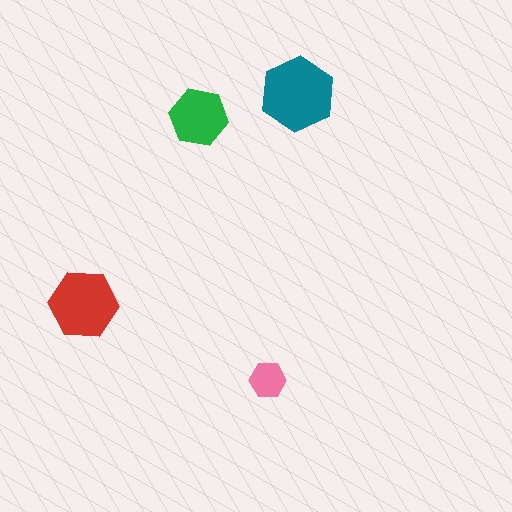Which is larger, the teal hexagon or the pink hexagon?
The teal one.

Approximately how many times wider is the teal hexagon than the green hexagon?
About 1.5 times wider.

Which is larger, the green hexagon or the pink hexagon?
The green one.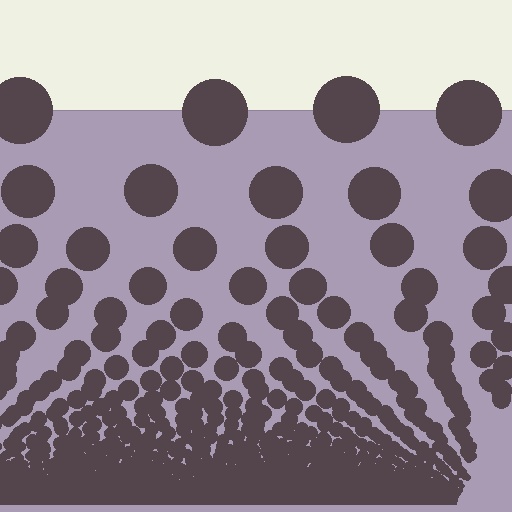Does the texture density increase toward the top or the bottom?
Density increases toward the bottom.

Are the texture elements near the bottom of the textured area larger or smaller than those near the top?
Smaller. The gradient is inverted — elements near the bottom are smaller and denser.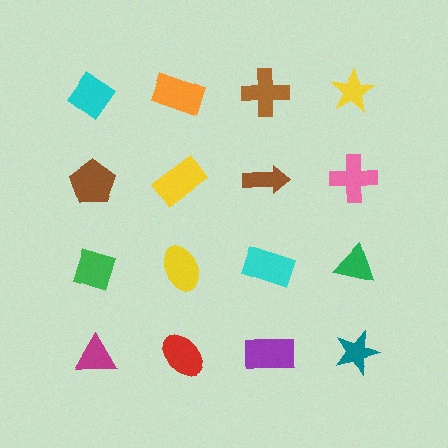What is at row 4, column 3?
A purple rectangle.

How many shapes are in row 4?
4 shapes.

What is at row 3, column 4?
A green triangle.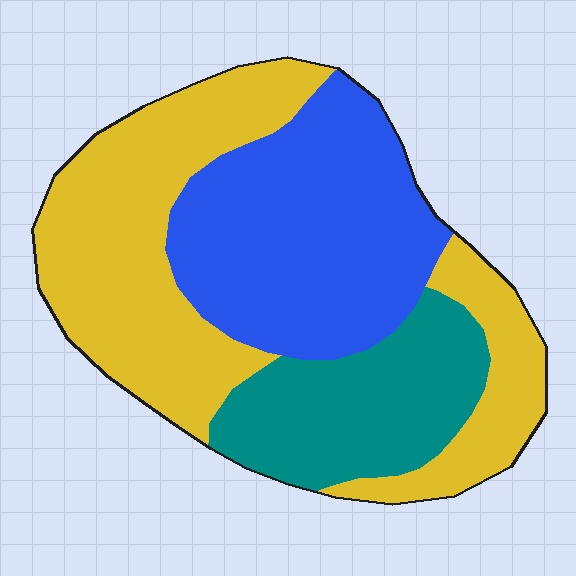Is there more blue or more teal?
Blue.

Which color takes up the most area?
Yellow, at roughly 45%.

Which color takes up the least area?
Teal, at roughly 20%.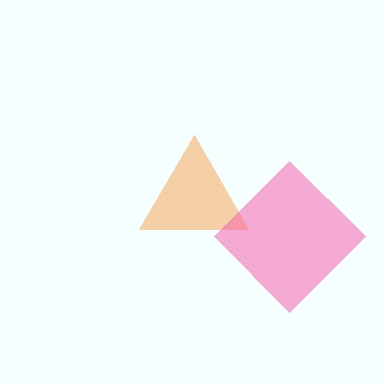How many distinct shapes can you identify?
There are 2 distinct shapes: an orange triangle, a pink diamond.